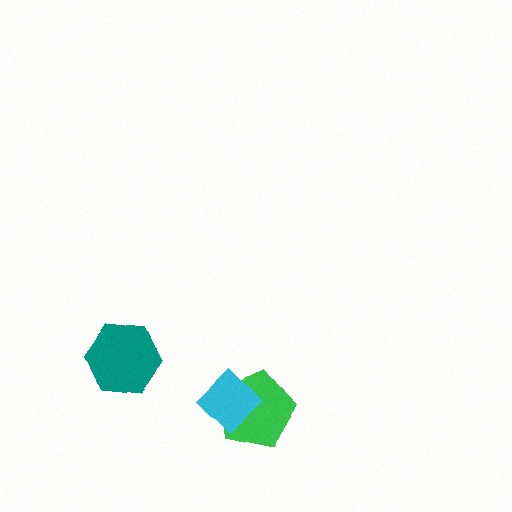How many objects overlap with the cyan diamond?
1 object overlaps with the cyan diamond.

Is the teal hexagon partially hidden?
No, no other shape covers it.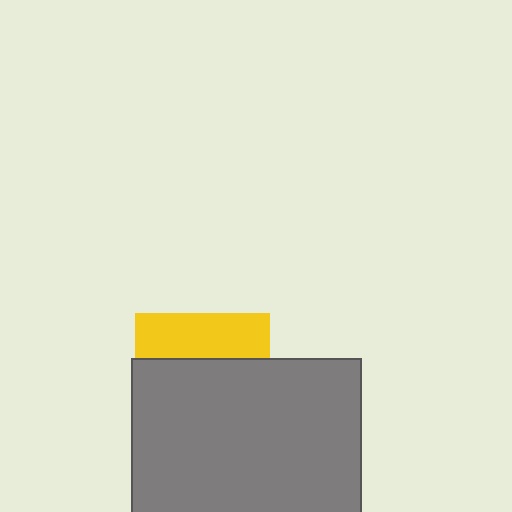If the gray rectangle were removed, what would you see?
You would see the complete yellow square.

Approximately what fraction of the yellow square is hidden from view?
Roughly 67% of the yellow square is hidden behind the gray rectangle.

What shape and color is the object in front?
The object in front is a gray rectangle.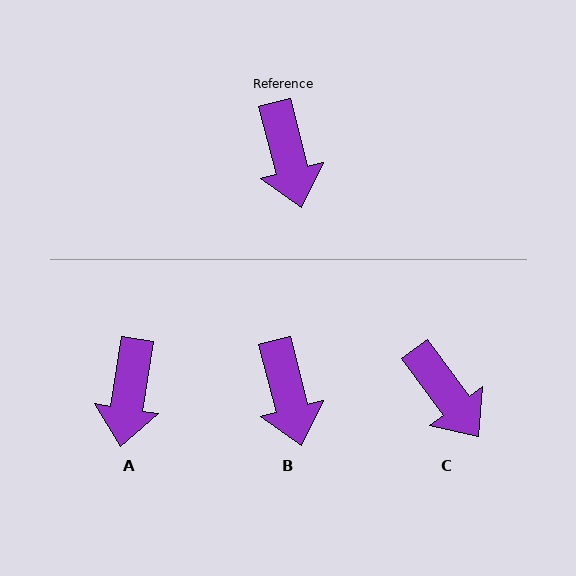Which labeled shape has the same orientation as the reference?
B.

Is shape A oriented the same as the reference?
No, it is off by about 23 degrees.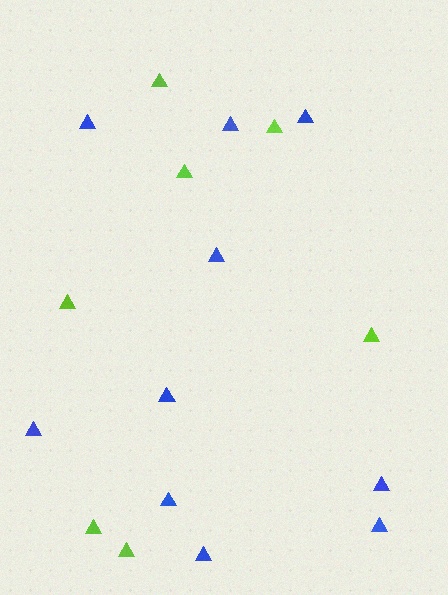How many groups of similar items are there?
There are 2 groups: one group of lime triangles (7) and one group of blue triangles (10).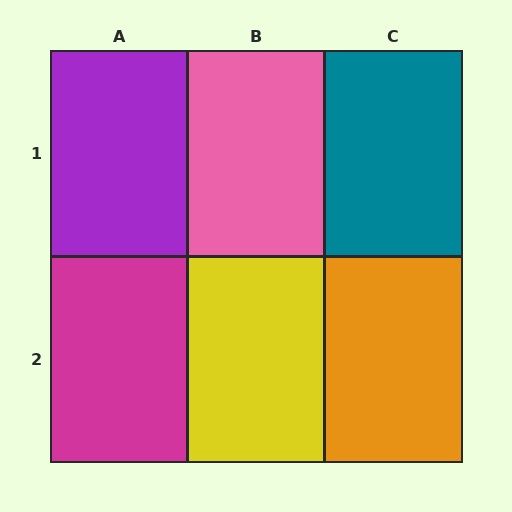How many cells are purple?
1 cell is purple.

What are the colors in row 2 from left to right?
Magenta, yellow, orange.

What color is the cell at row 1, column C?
Teal.